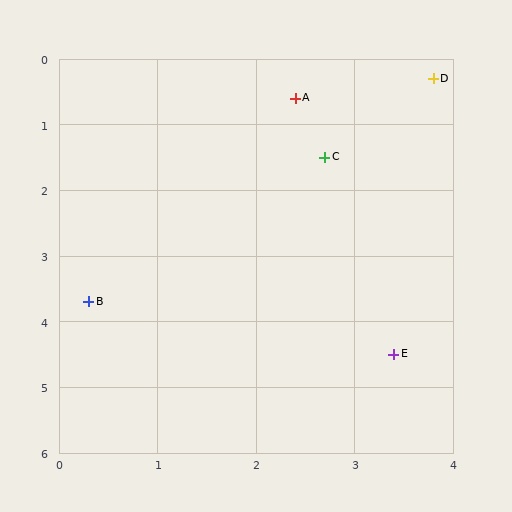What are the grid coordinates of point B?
Point B is at approximately (0.3, 3.7).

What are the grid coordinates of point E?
Point E is at approximately (3.4, 4.5).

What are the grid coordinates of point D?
Point D is at approximately (3.8, 0.3).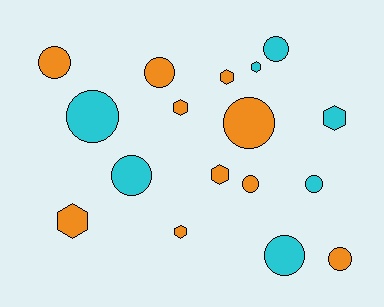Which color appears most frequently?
Orange, with 10 objects.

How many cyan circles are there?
There are 5 cyan circles.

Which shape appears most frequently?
Circle, with 10 objects.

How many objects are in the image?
There are 17 objects.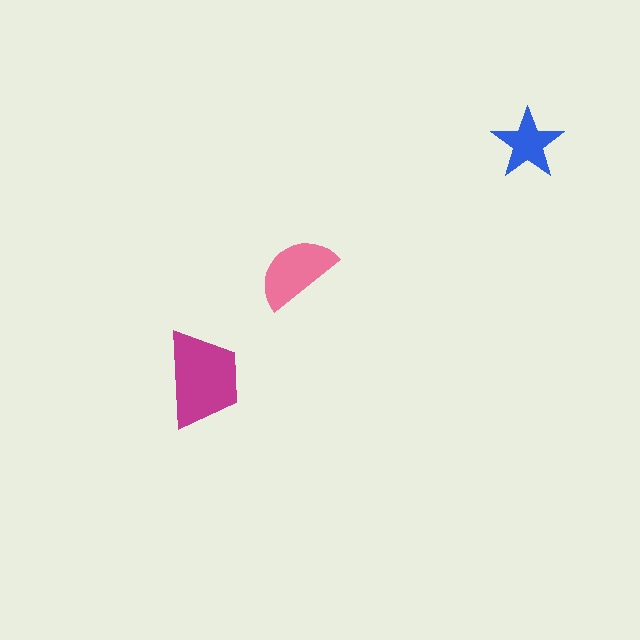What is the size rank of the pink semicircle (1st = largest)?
2nd.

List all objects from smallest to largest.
The blue star, the pink semicircle, the magenta trapezoid.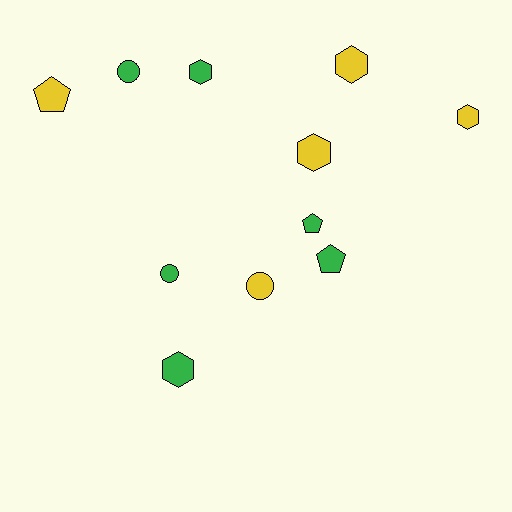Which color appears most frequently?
Green, with 6 objects.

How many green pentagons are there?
There are 2 green pentagons.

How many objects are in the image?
There are 11 objects.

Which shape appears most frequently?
Hexagon, with 5 objects.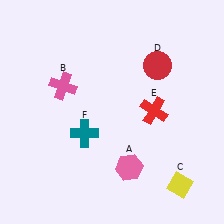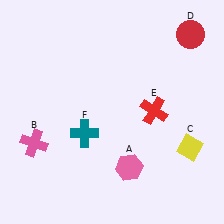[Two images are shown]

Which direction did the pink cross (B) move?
The pink cross (B) moved down.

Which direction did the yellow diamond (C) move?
The yellow diamond (C) moved up.